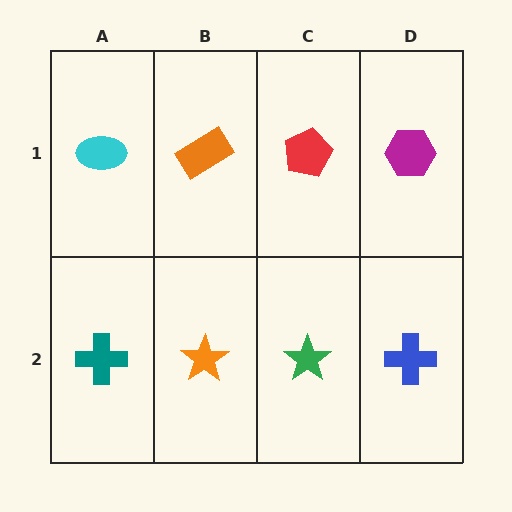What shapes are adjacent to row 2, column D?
A magenta hexagon (row 1, column D), a green star (row 2, column C).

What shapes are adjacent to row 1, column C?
A green star (row 2, column C), an orange rectangle (row 1, column B), a magenta hexagon (row 1, column D).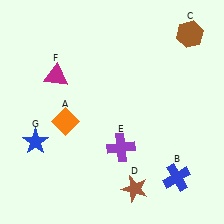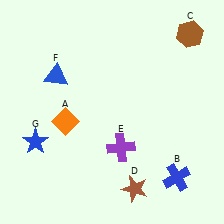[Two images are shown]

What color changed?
The triangle (F) changed from magenta in Image 1 to blue in Image 2.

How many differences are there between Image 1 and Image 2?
There is 1 difference between the two images.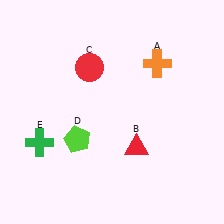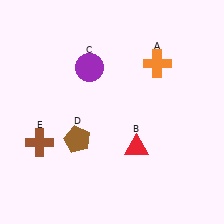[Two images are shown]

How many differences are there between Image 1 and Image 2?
There are 3 differences between the two images.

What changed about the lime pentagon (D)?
In Image 1, D is lime. In Image 2, it changed to brown.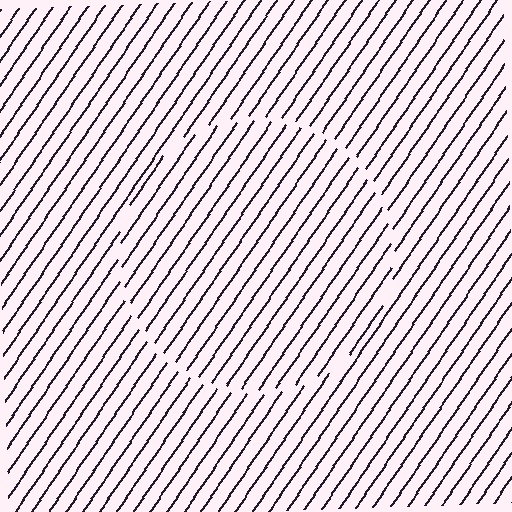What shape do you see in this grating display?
An illusory circle. The interior of the shape contains the same grating, shifted by half a period — the contour is defined by the phase discontinuity where line-ends from the inner and outer gratings abut.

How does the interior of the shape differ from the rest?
The interior of the shape contains the same grating, shifted by half a period — the contour is defined by the phase discontinuity where line-ends from the inner and outer gratings abut.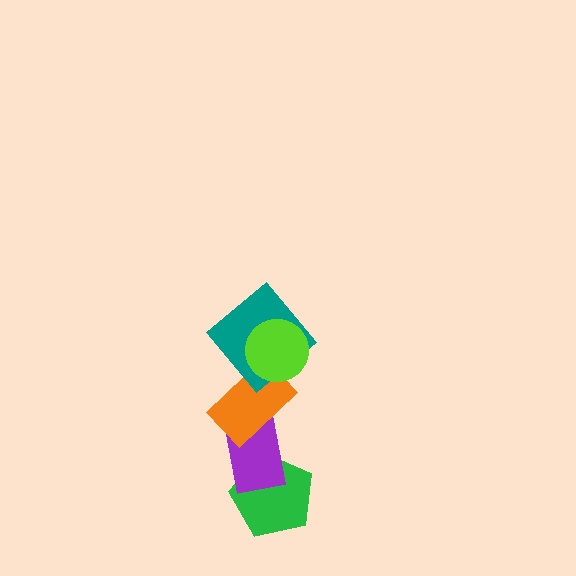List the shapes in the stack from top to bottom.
From top to bottom: the lime circle, the teal diamond, the orange rectangle, the purple rectangle, the green pentagon.